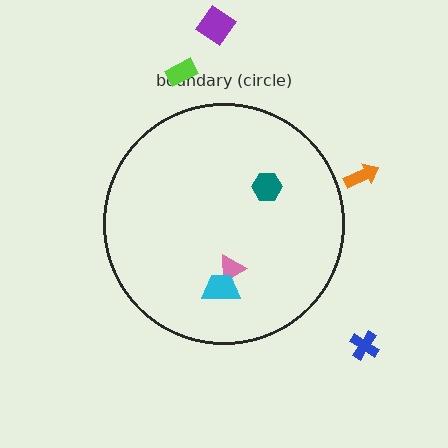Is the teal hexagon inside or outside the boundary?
Inside.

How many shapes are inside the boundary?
3 inside, 4 outside.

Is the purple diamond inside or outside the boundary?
Outside.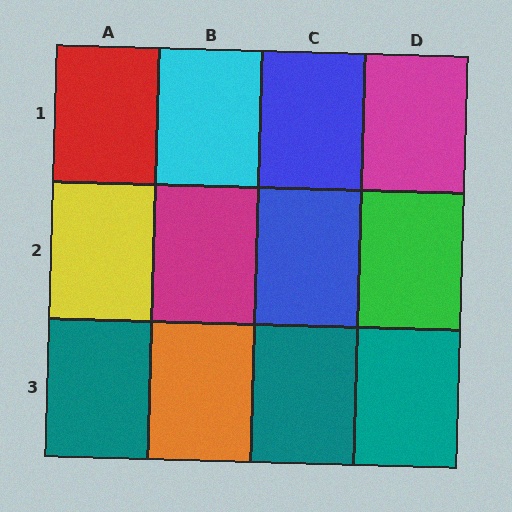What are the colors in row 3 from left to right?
Teal, orange, teal, teal.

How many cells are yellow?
1 cell is yellow.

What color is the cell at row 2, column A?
Yellow.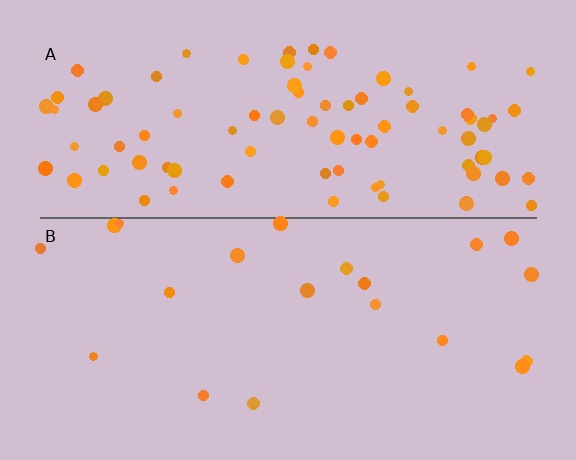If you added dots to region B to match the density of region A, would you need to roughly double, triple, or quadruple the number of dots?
Approximately quadruple.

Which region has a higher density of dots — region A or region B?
A (the top).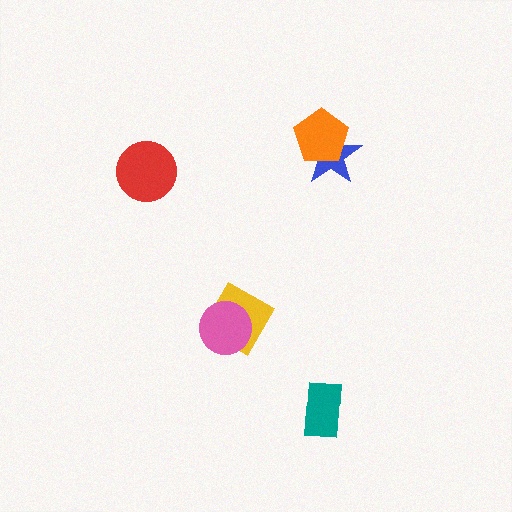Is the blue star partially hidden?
Yes, it is partially covered by another shape.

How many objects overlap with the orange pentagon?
1 object overlaps with the orange pentagon.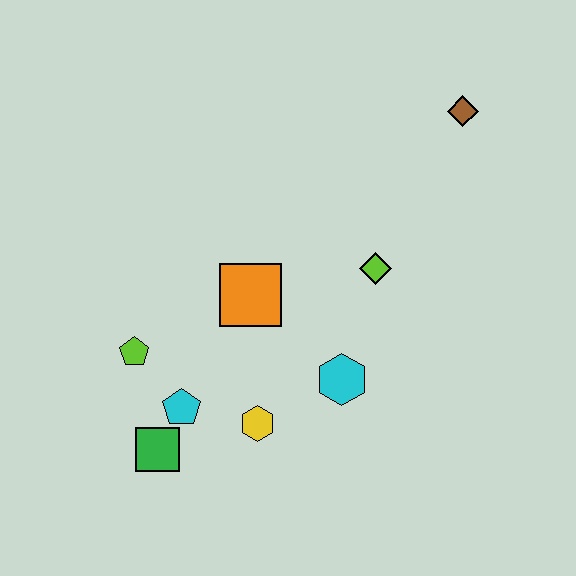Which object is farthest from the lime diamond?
The green square is farthest from the lime diamond.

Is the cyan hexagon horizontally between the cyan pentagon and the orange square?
No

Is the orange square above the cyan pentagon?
Yes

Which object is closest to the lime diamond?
The cyan hexagon is closest to the lime diamond.